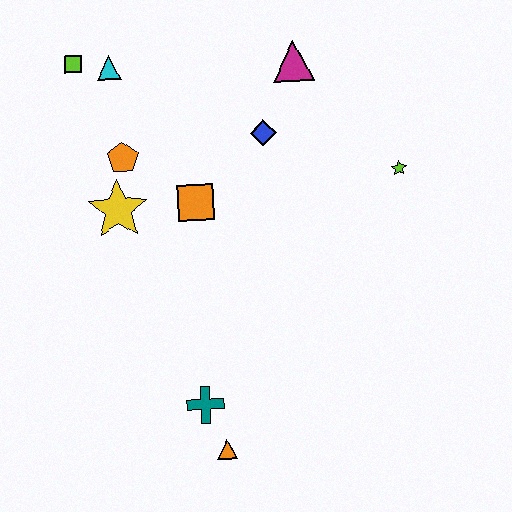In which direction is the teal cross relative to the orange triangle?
The teal cross is above the orange triangle.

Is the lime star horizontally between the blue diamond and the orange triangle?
No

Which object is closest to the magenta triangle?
The blue diamond is closest to the magenta triangle.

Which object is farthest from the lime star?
The lime square is farthest from the lime star.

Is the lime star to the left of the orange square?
No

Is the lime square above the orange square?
Yes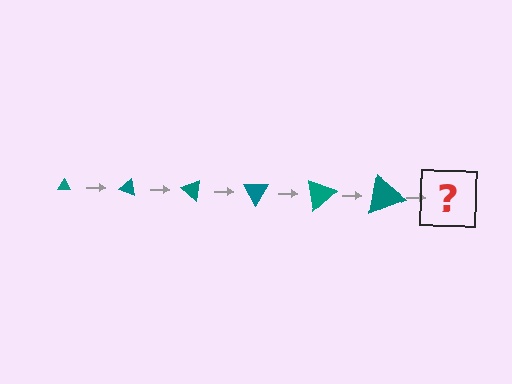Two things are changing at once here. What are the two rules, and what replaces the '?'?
The two rules are that the triangle grows larger each step and it rotates 20 degrees each step. The '?' should be a triangle, larger than the previous one and rotated 120 degrees from the start.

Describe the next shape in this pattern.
It should be a triangle, larger than the previous one and rotated 120 degrees from the start.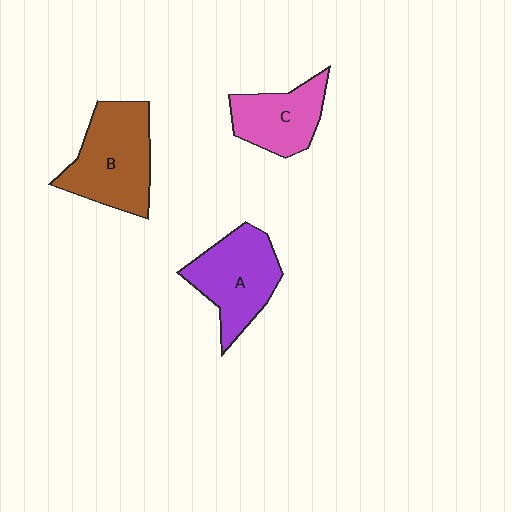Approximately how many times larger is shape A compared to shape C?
Approximately 1.3 times.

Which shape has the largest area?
Shape B (brown).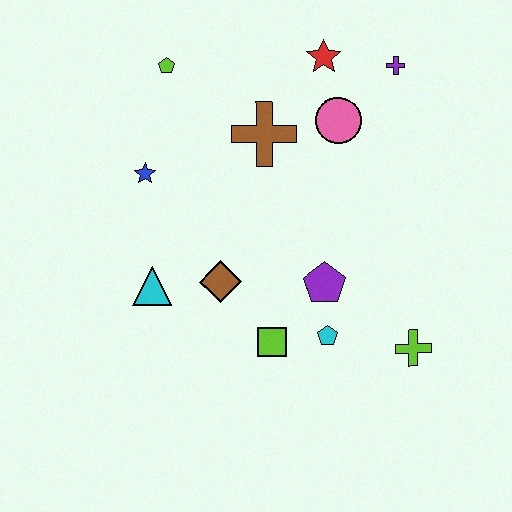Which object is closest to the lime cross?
The cyan pentagon is closest to the lime cross.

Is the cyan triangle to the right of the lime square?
No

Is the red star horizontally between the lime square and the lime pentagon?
No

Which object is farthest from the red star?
The lime cross is farthest from the red star.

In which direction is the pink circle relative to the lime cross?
The pink circle is above the lime cross.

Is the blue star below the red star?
Yes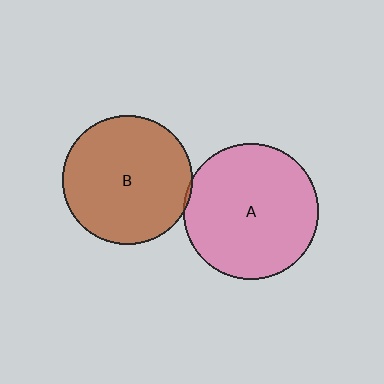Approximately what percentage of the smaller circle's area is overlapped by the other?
Approximately 5%.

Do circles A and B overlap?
Yes.